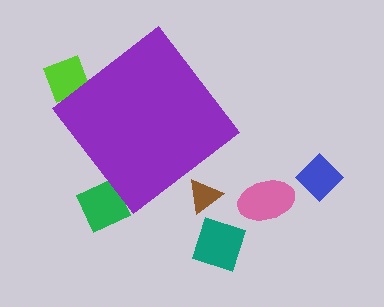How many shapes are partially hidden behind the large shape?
3 shapes are partially hidden.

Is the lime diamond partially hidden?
Yes, the lime diamond is partially hidden behind the purple diamond.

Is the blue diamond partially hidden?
No, the blue diamond is fully visible.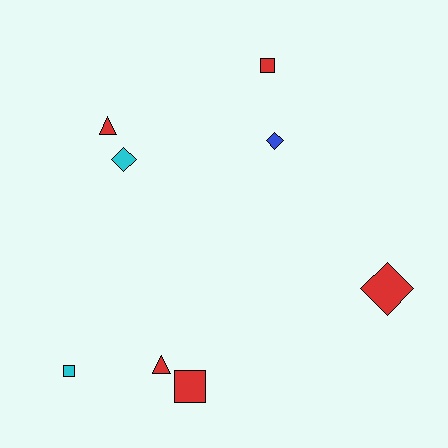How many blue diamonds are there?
There is 1 blue diamond.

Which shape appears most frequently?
Diamond, with 3 objects.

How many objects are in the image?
There are 8 objects.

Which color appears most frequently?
Red, with 5 objects.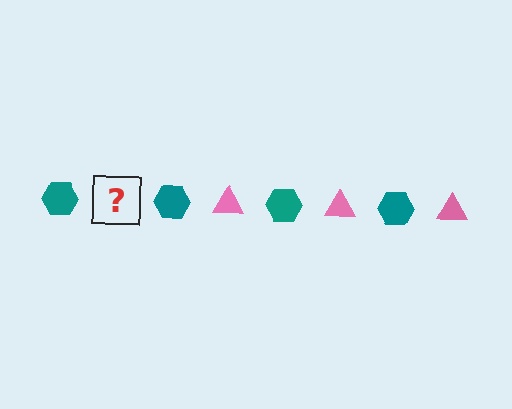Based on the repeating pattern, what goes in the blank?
The blank should be a pink triangle.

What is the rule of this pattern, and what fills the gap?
The rule is that the pattern alternates between teal hexagon and pink triangle. The gap should be filled with a pink triangle.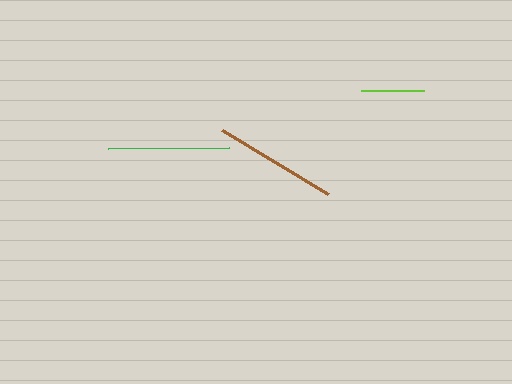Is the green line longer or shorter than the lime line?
The green line is longer than the lime line.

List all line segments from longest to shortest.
From longest to shortest: brown, green, lime.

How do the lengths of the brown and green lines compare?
The brown and green lines are approximately the same length.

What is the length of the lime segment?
The lime segment is approximately 62 pixels long.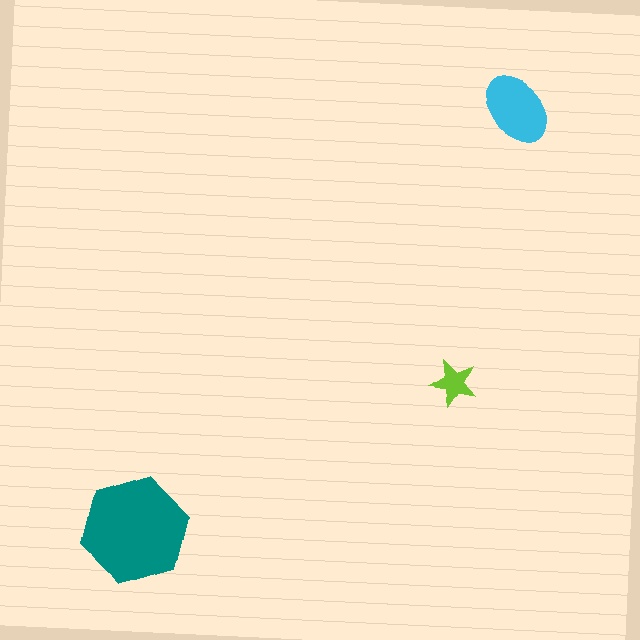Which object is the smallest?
The lime star.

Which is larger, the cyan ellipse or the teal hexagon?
The teal hexagon.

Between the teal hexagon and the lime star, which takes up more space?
The teal hexagon.